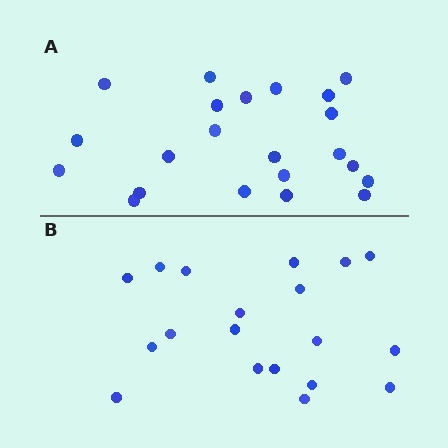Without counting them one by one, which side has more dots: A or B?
Region A (the top region) has more dots.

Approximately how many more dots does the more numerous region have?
Region A has just a few more — roughly 2 or 3 more dots than region B.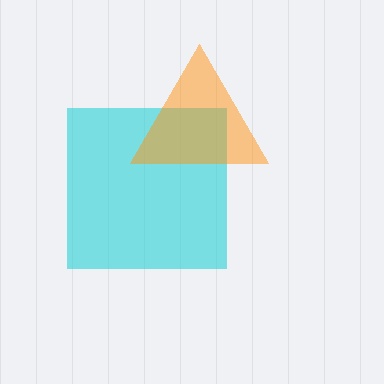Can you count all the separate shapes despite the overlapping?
Yes, there are 2 separate shapes.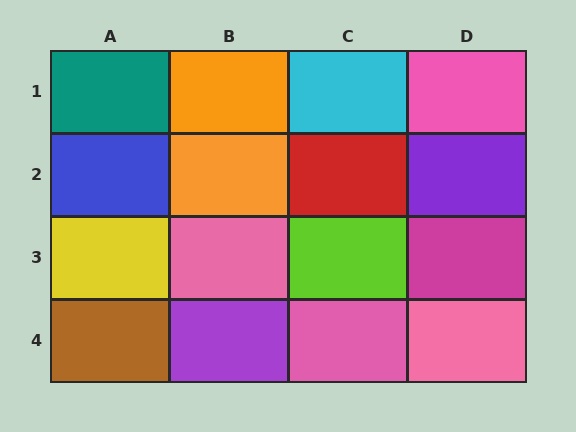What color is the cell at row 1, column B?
Orange.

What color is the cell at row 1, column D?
Pink.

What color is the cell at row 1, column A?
Teal.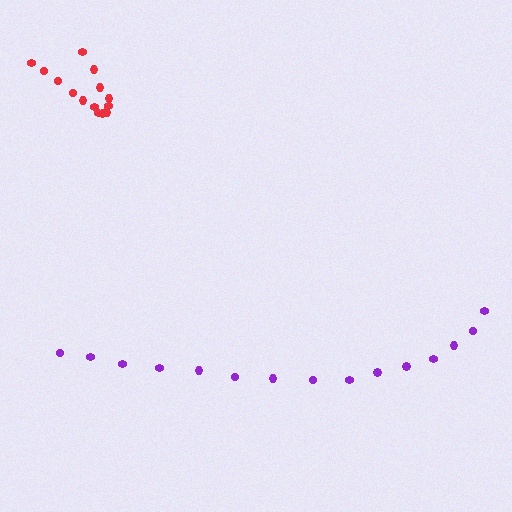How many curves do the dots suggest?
There are 2 distinct paths.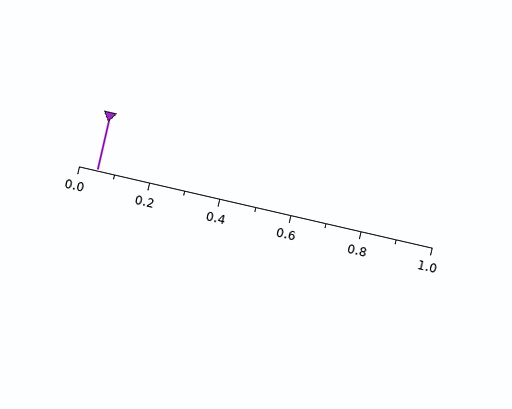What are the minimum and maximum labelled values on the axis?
The axis runs from 0.0 to 1.0.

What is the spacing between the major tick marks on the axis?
The major ticks are spaced 0.2 apart.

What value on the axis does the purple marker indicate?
The marker indicates approximately 0.05.